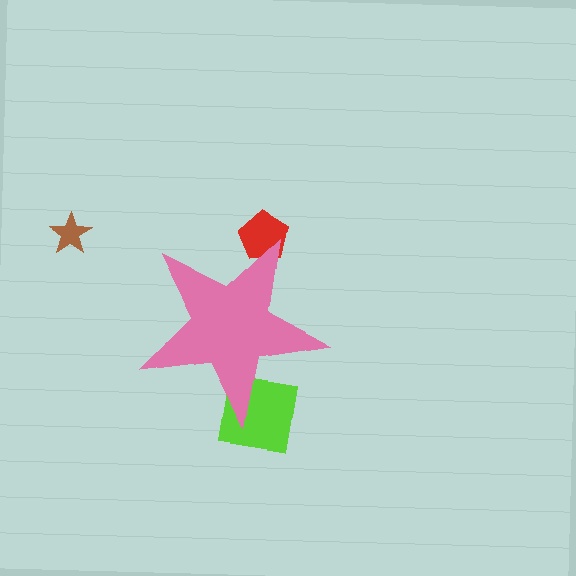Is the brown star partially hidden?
No, the brown star is fully visible.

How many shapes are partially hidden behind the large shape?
2 shapes are partially hidden.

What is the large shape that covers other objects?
A pink star.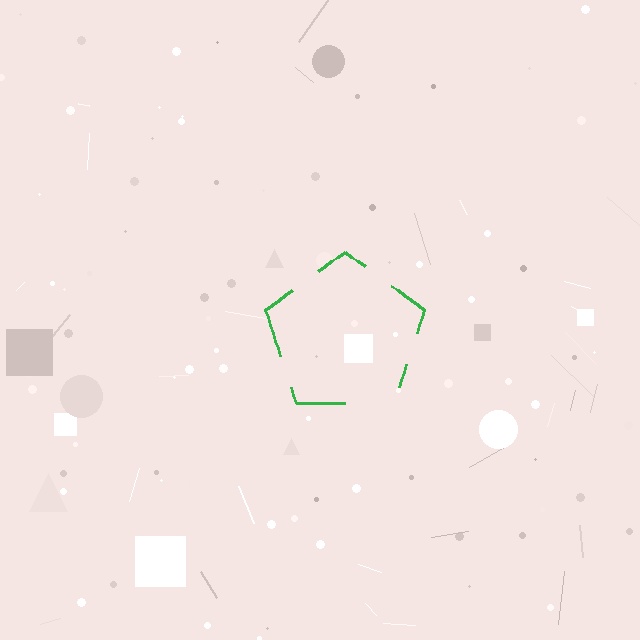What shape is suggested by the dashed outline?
The dashed outline suggests a pentagon.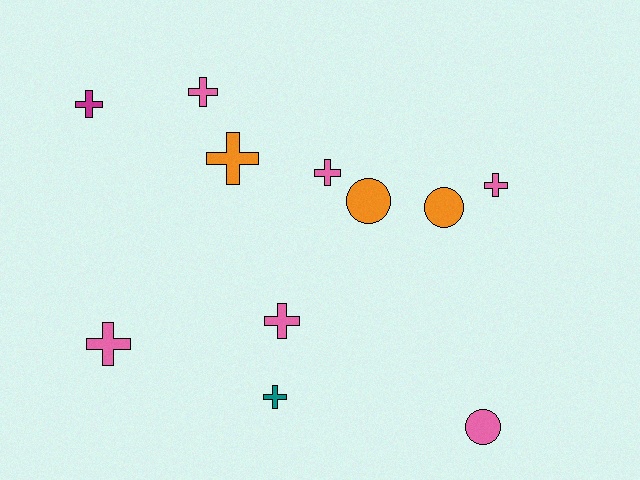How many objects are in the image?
There are 11 objects.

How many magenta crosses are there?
There is 1 magenta cross.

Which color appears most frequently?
Pink, with 6 objects.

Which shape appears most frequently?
Cross, with 8 objects.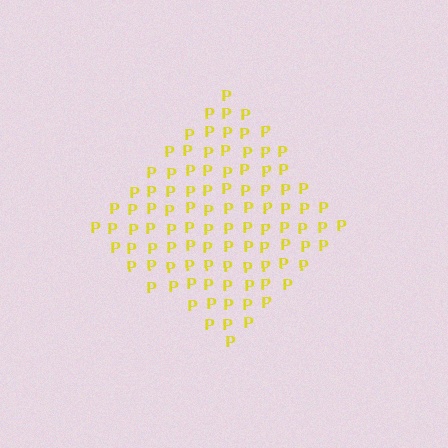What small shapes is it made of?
It is made of small letter P's.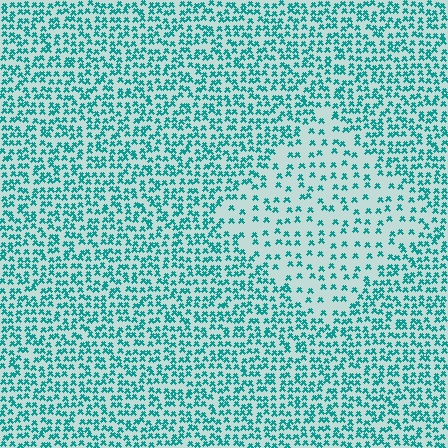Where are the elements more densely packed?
The elements are more densely packed outside the diamond boundary.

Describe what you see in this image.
The image contains small teal elements arranged at two different densities. A diamond-shaped region is visible where the elements are less densely packed than the surrounding area.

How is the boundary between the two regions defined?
The boundary is defined by a change in element density (approximately 2.1x ratio). All elements are the same color, size, and shape.